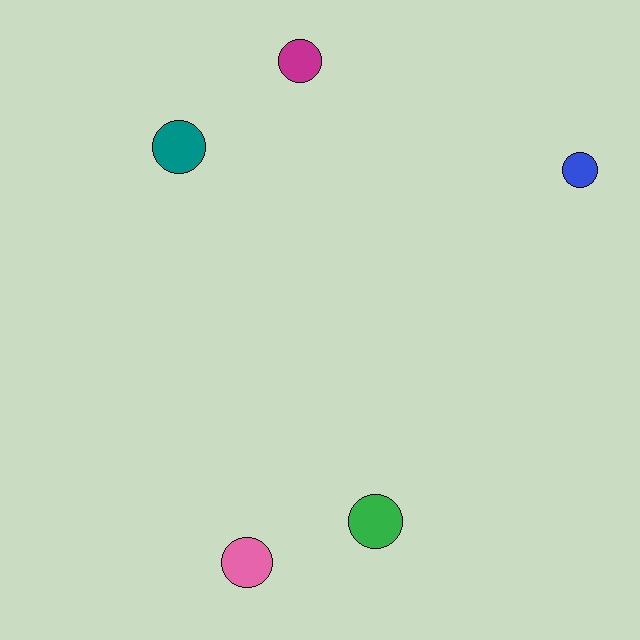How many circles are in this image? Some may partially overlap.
There are 5 circles.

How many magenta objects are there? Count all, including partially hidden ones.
There is 1 magenta object.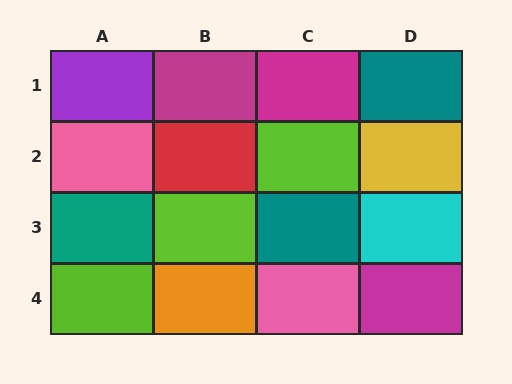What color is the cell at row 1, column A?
Purple.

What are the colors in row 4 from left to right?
Lime, orange, pink, magenta.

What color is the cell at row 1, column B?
Magenta.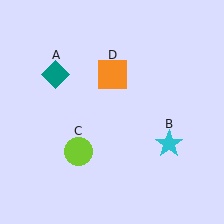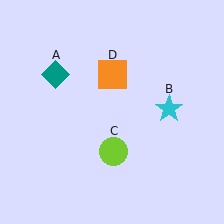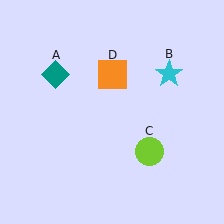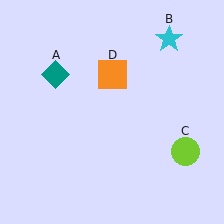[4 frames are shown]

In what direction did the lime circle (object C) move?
The lime circle (object C) moved right.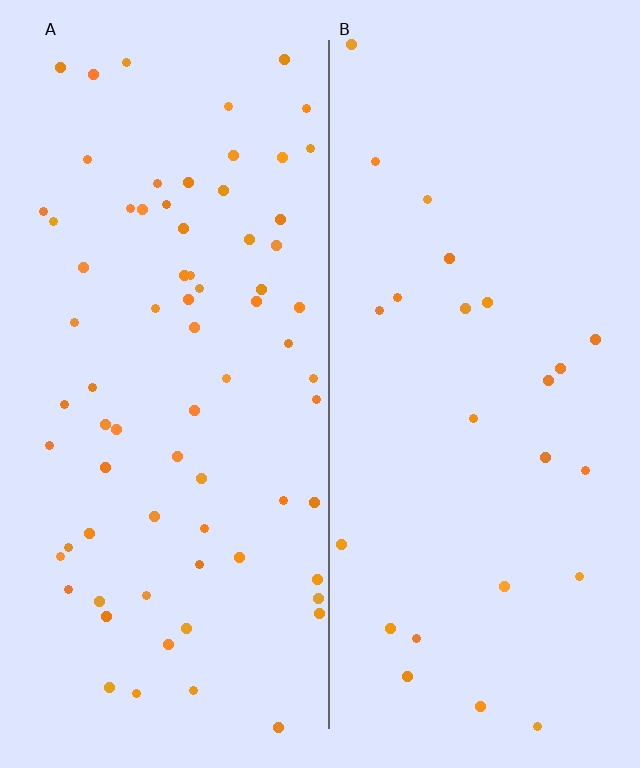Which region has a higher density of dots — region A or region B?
A (the left).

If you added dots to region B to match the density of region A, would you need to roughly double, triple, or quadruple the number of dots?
Approximately triple.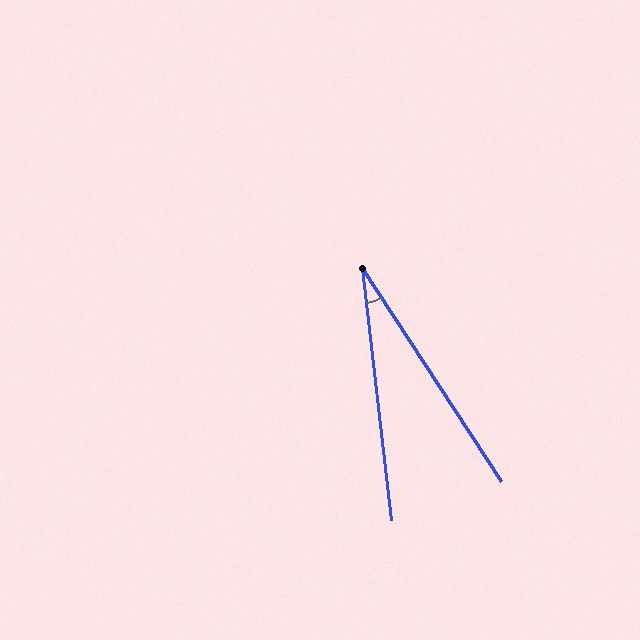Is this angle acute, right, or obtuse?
It is acute.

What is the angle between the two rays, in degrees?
Approximately 27 degrees.